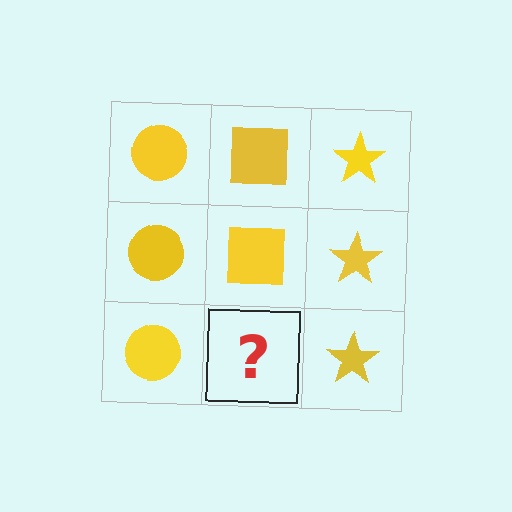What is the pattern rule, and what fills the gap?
The rule is that each column has a consistent shape. The gap should be filled with a yellow square.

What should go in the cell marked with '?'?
The missing cell should contain a yellow square.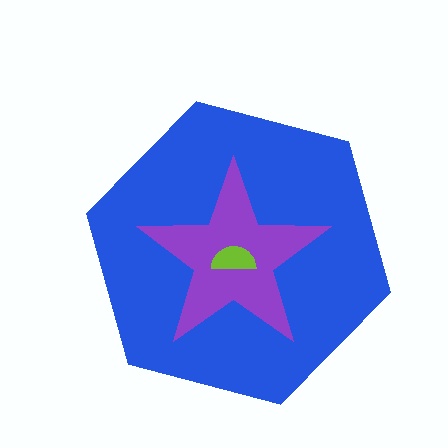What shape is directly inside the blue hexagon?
The purple star.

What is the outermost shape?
The blue hexagon.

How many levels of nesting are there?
3.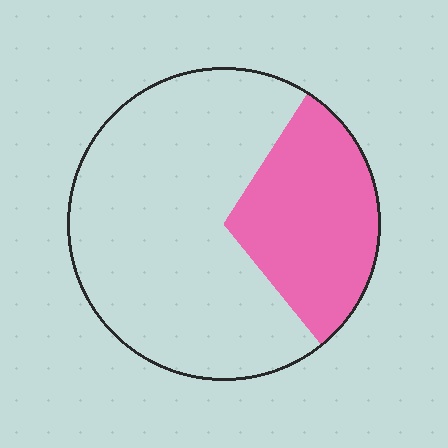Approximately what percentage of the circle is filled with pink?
Approximately 30%.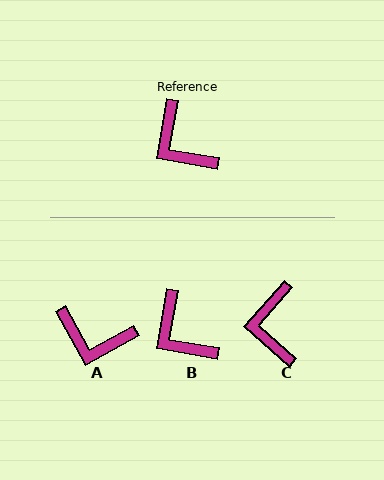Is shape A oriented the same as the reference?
No, it is off by about 38 degrees.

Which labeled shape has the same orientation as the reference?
B.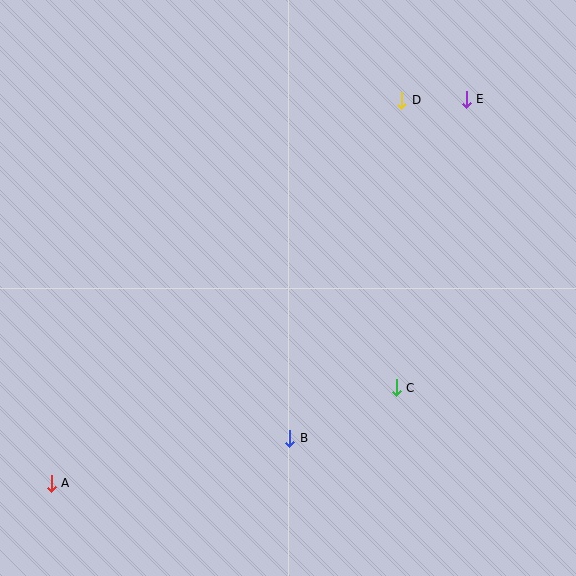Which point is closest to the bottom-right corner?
Point C is closest to the bottom-right corner.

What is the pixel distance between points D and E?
The distance between D and E is 65 pixels.